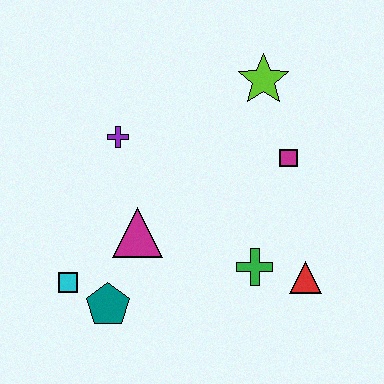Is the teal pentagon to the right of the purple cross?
No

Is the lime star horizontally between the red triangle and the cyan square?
Yes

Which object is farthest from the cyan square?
The lime star is farthest from the cyan square.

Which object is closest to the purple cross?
The magenta triangle is closest to the purple cross.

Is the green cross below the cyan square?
No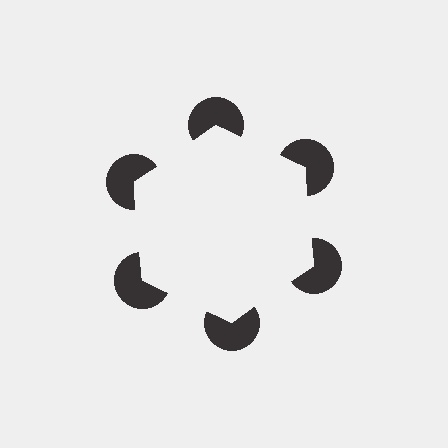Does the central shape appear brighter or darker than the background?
It typically appears slightly brighter than the background, even though no actual brightness change is drawn.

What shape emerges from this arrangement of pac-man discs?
An illusory hexagon — its edges are inferred from the aligned wedge cuts in the pac-man discs, not physically drawn.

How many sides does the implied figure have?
6 sides.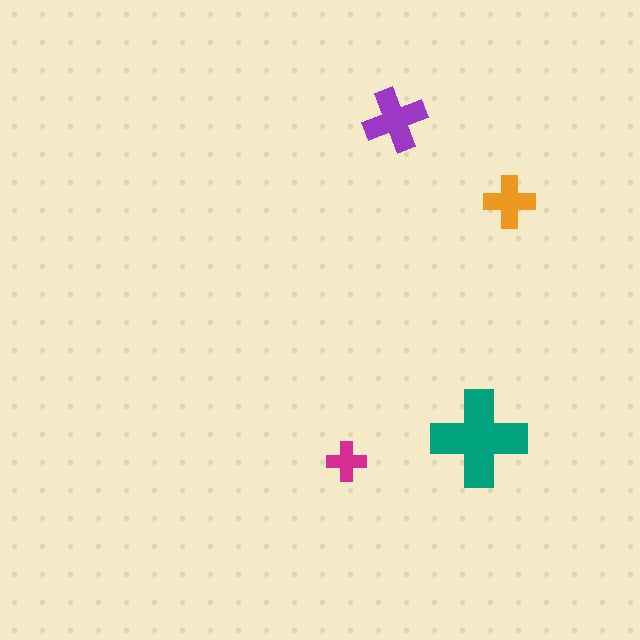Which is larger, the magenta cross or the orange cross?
The orange one.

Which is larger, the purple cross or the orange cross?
The purple one.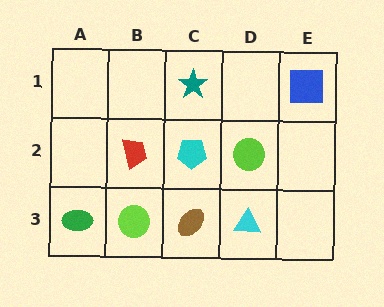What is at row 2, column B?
A red trapezoid.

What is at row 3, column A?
A green ellipse.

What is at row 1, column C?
A teal star.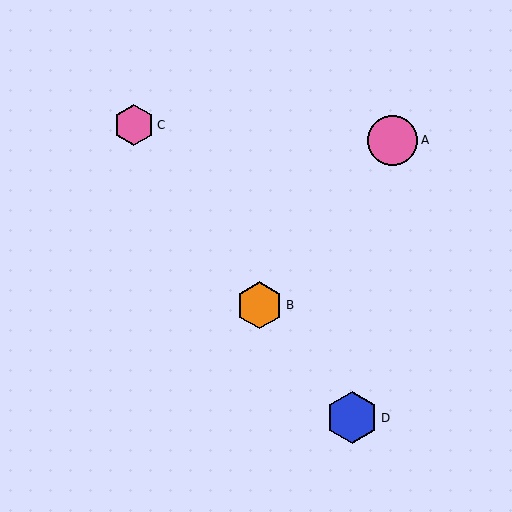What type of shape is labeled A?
Shape A is a pink circle.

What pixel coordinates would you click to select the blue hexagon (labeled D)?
Click at (352, 418) to select the blue hexagon D.